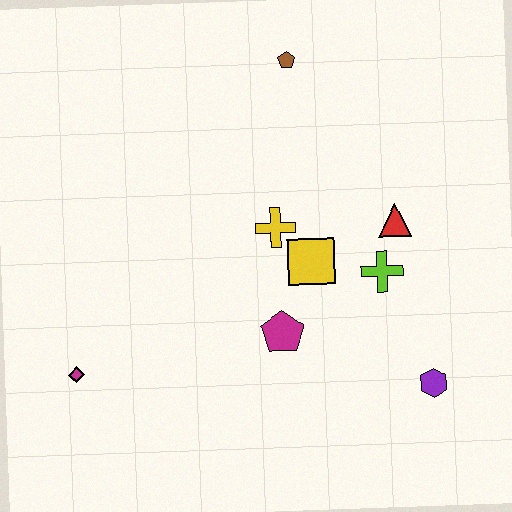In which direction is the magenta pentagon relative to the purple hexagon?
The magenta pentagon is to the left of the purple hexagon.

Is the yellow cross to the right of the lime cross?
No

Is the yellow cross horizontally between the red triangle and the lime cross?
No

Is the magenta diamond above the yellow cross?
No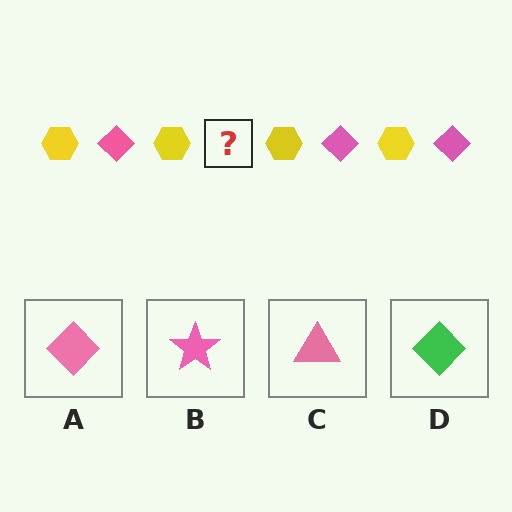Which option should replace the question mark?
Option A.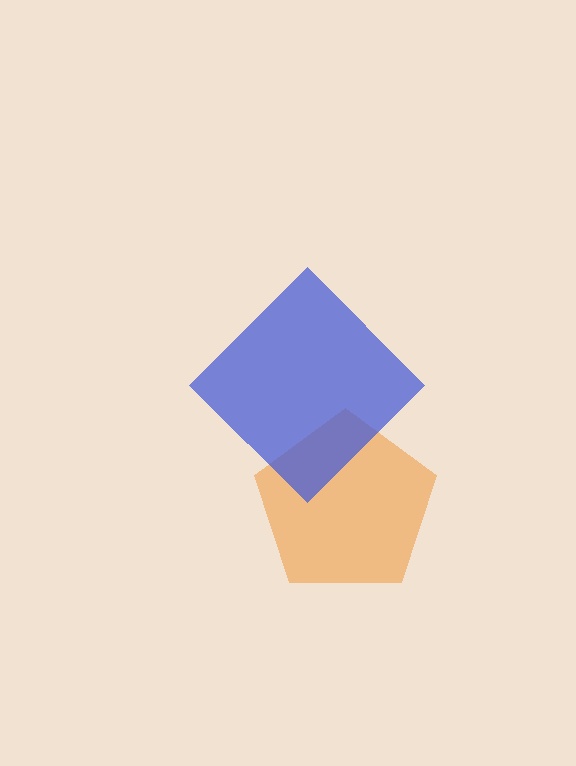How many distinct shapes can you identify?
There are 2 distinct shapes: an orange pentagon, a blue diamond.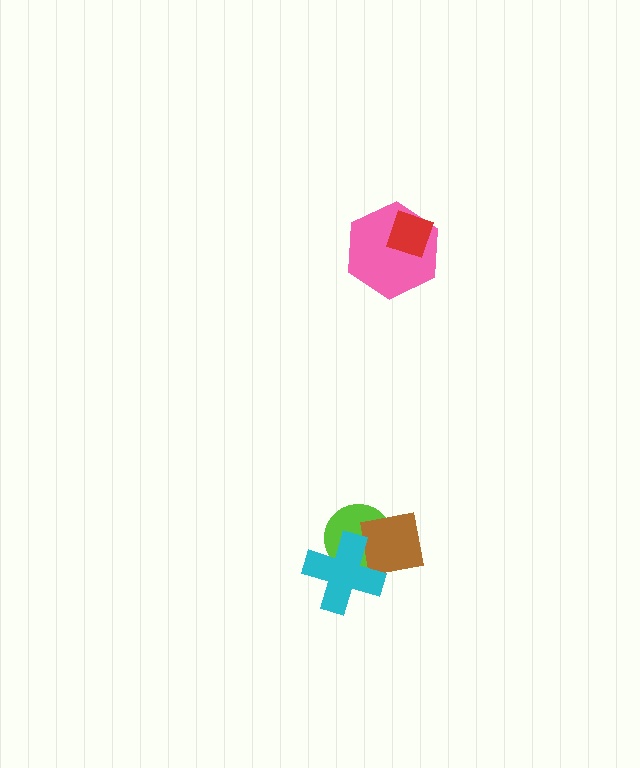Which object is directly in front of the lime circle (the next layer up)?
The brown square is directly in front of the lime circle.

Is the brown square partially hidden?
Yes, it is partially covered by another shape.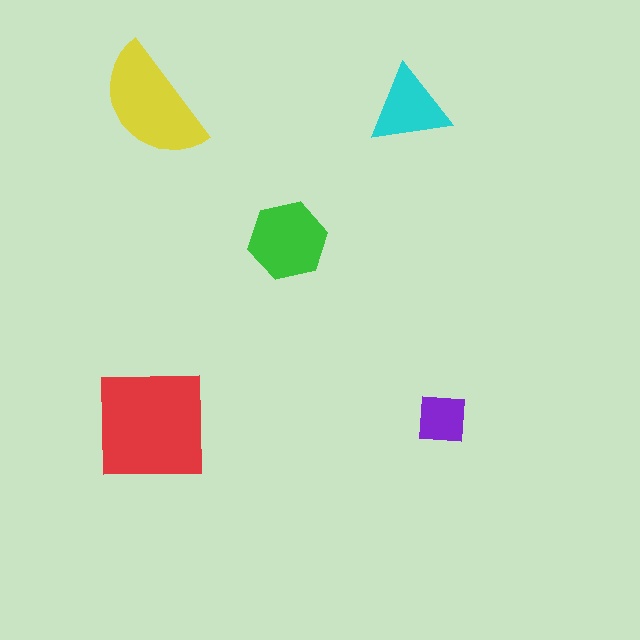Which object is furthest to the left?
The yellow semicircle is leftmost.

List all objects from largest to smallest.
The red square, the yellow semicircle, the green hexagon, the cyan triangle, the purple square.